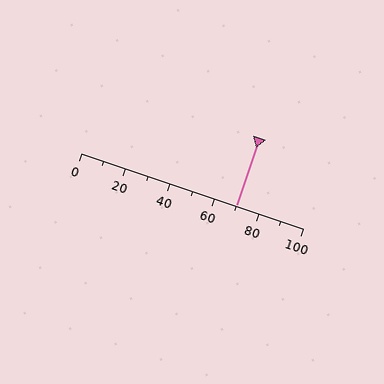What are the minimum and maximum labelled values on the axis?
The axis runs from 0 to 100.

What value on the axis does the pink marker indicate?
The marker indicates approximately 70.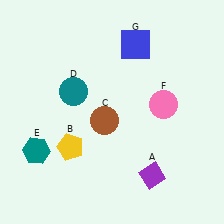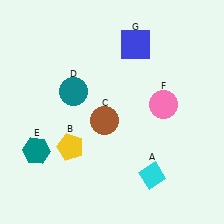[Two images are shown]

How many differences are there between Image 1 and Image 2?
There is 1 difference between the two images.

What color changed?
The diamond (A) changed from purple in Image 1 to cyan in Image 2.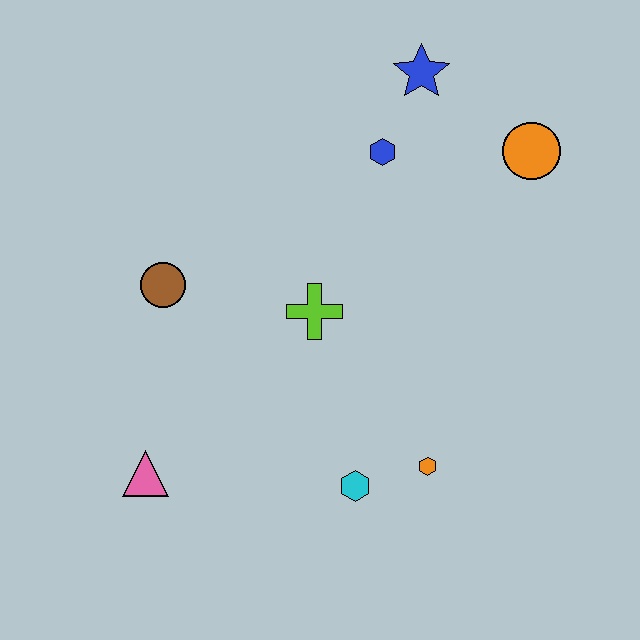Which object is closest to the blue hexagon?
The blue star is closest to the blue hexagon.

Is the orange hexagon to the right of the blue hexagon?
Yes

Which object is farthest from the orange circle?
The pink triangle is farthest from the orange circle.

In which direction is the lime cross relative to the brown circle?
The lime cross is to the right of the brown circle.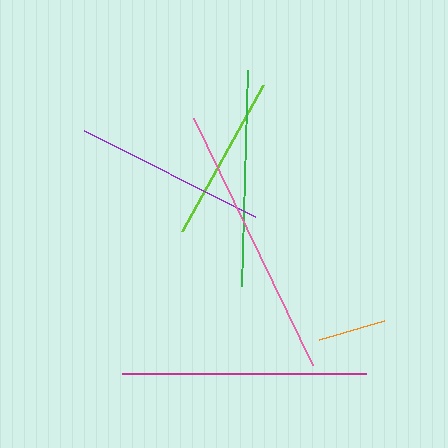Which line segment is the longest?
The pink line is the longest at approximately 274 pixels.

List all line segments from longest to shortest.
From longest to shortest: pink, magenta, green, purple, lime, orange.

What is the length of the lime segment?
The lime segment is approximately 168 pixels long.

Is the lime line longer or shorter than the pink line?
The pink line is longer than the lime line.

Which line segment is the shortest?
The orange line is the shortest at approximately 68 pixels.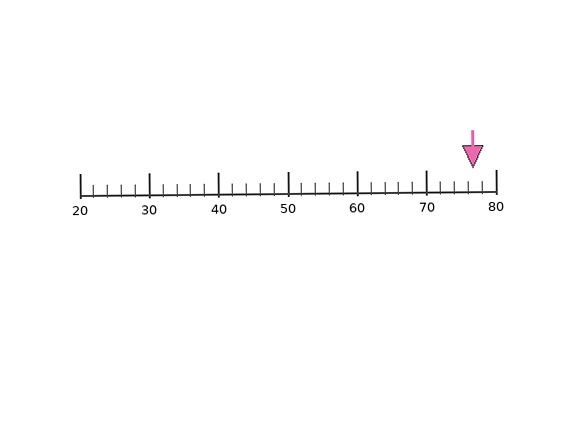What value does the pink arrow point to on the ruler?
The pink arrow points to approximately 77.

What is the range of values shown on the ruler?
The ruler shows values from 20 to 80.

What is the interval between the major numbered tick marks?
The major tick marks are spaced 10 units apart.